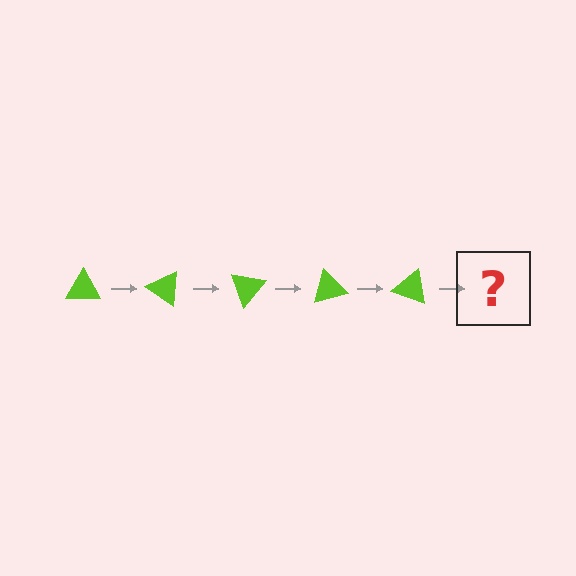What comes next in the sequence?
The next element should be a lime triangle rotated 175 degrees.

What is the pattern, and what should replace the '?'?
The pattern is that the triangle rotates 35 degrees each step. The '?' should be a lime triangle rotated 175 degrees.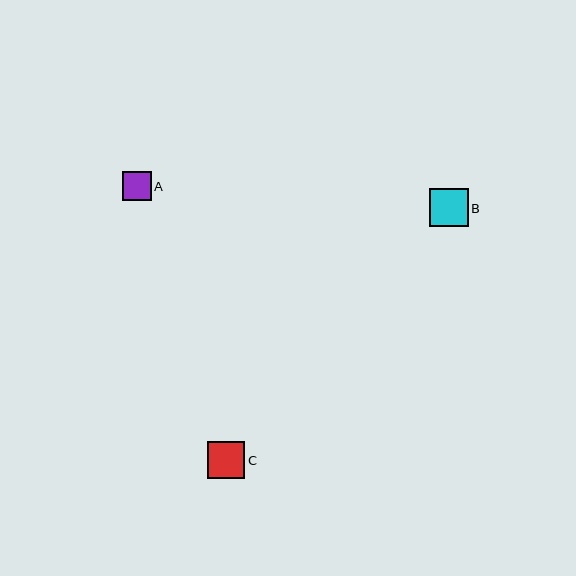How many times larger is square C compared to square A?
Square C is approximately 1.3 times the size of square A.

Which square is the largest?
Square B is the largest with a size of approximately 39 pixels.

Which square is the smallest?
Square A is the smallest with a size of approximately 29 pixels.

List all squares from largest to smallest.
From largest to smallest: B, C, A.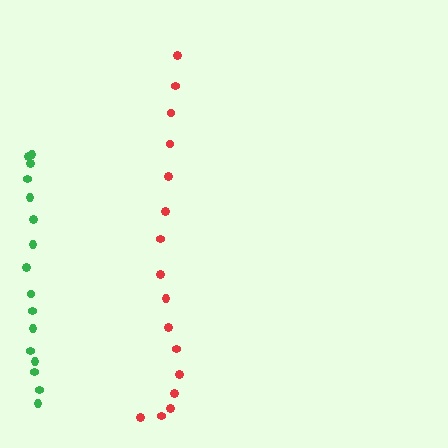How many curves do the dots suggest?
There are 2 distinct paths.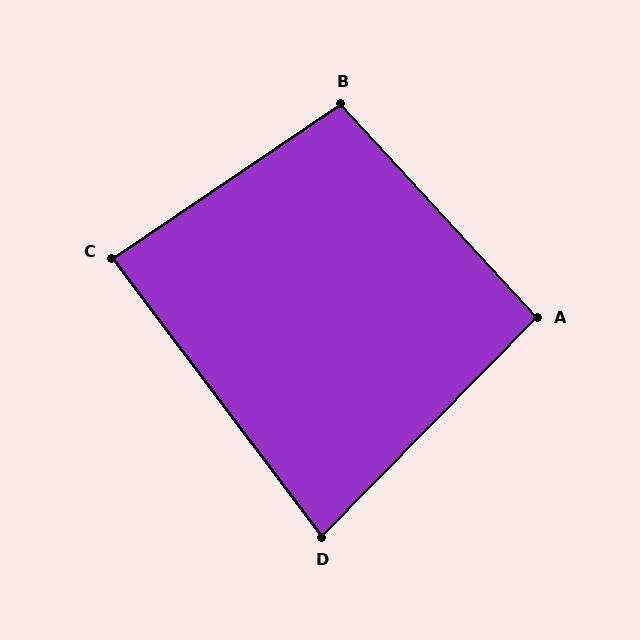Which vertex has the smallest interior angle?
D, at approximately 81 degrees.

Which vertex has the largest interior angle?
B, at approximately 99 degrees.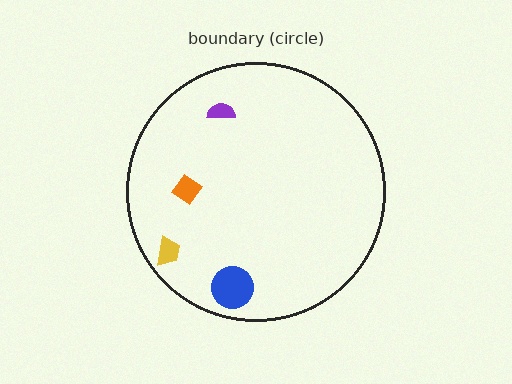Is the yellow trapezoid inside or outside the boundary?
Inside.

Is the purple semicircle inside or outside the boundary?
Inside.